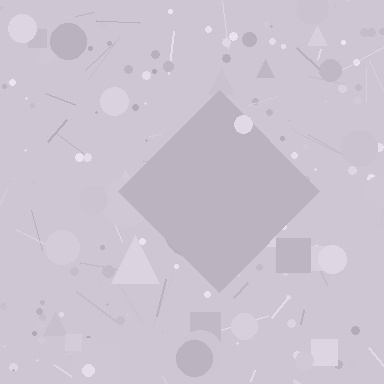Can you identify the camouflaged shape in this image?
The camouflaged shape is a diamond.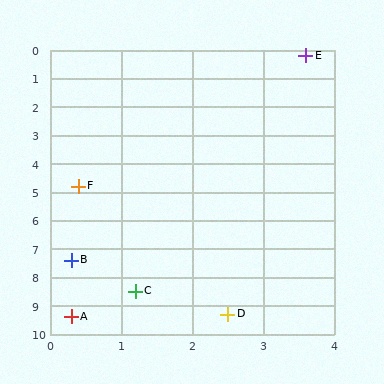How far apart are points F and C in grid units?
Points F and C are about 3.8 grid units apart.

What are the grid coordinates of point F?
Point F is at approximately (0.4, 4.8).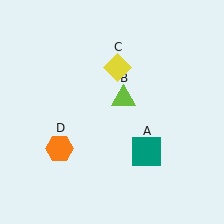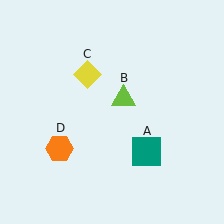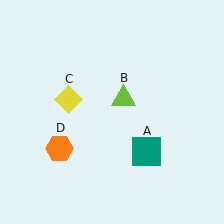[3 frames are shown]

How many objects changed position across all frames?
1 object changed position: yellow diamond (object C).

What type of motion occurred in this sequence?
The yellow diamond (object C) rotated counterclockwise around the center of the scene.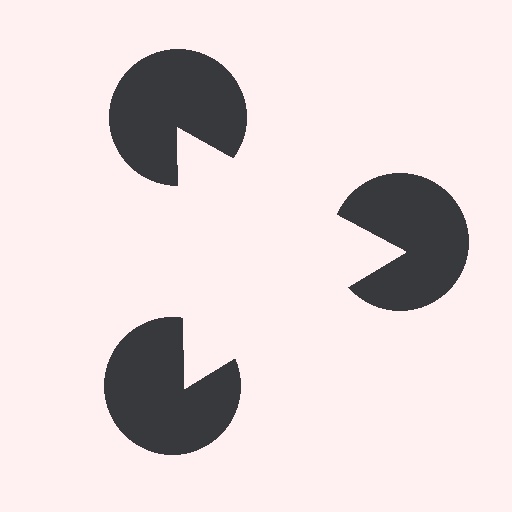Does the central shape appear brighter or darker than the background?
It typically appears slightly brighter than the background, even though no actual brightness change is drawn.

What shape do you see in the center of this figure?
An illusory triangle — its edges are inferred from the aligned wedge cuts in the pac-man discs, not physically drawn.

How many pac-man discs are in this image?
There are 3 — one at each vertex of the illusory triangle.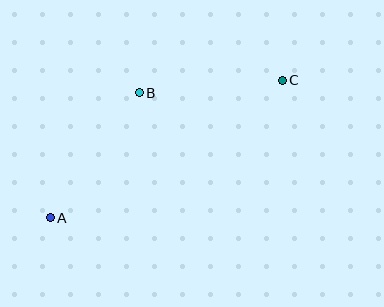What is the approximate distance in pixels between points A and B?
The distance between A and B is approximately 153 pixels.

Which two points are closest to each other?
Points B and C are closest to each other.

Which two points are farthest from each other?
Points A and C are farthest from each other.